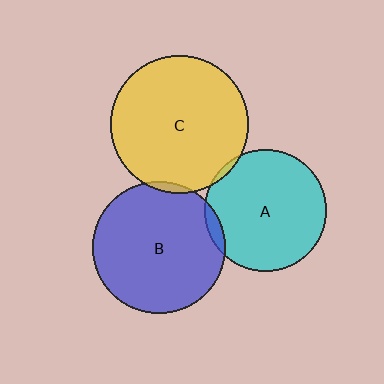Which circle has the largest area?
Circle C (yellow).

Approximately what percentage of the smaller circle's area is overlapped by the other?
Approximately 5%.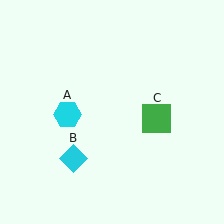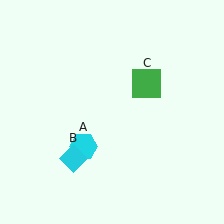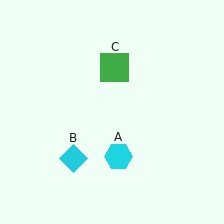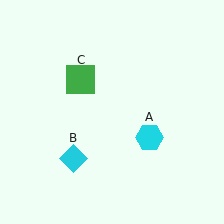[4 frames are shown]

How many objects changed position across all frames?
2 objects changed position: cyan hexagon (object A), green square (object C).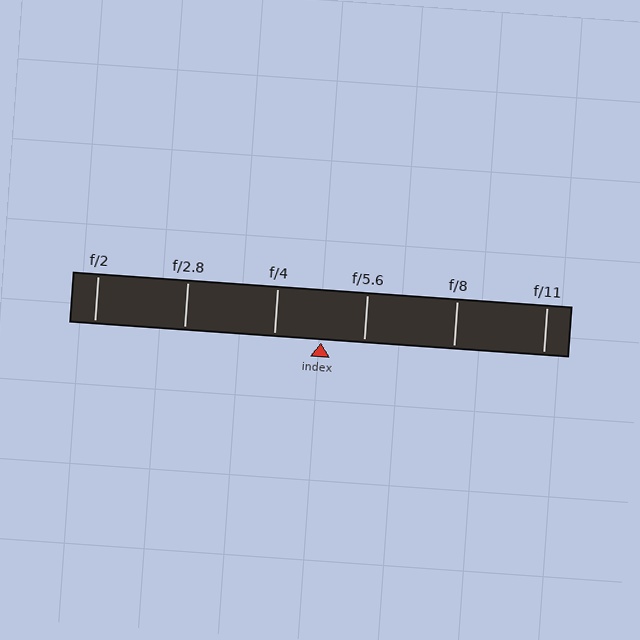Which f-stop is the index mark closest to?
The index mark is closest to f/5.6.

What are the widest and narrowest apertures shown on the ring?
The widest aperture shown is f/2 and the narrowest is f/11.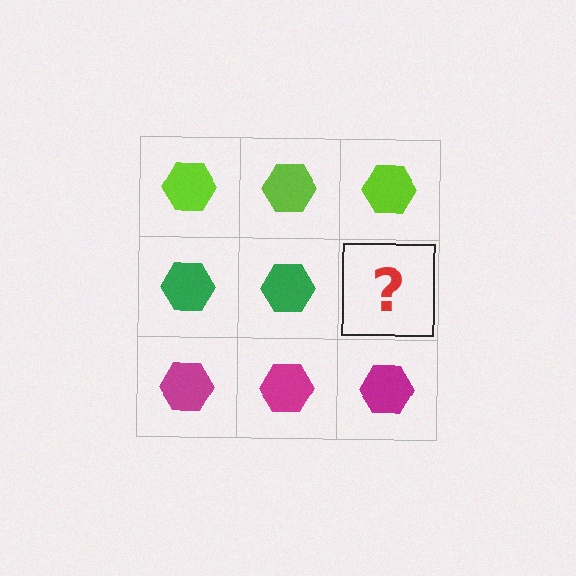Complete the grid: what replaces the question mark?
The question mark should be replaced with a green hexagon.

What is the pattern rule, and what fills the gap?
The rule is that each row has a consistent color. The gap should be filled with a green hexagon.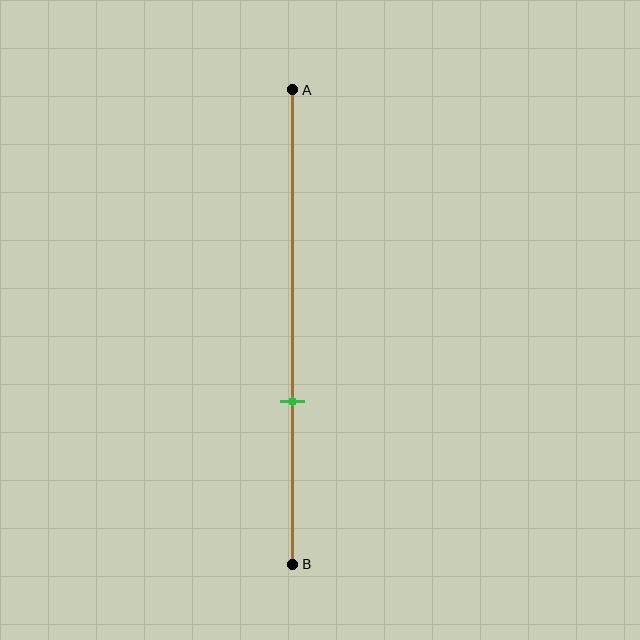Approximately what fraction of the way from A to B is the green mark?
The green mark is approximately 65% of the way from A to B.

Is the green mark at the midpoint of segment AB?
No, the mark is at about 65% from A, not at the 50% midpoint.